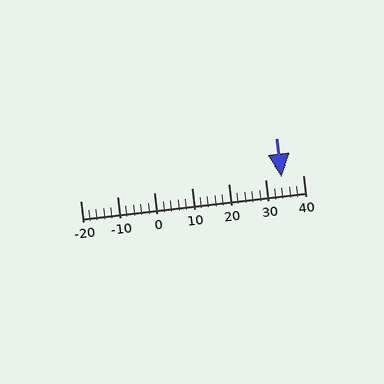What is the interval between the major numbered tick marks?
The major tick marks are spaced 10 units apart.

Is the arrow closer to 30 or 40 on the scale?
The arrow is closer to 30.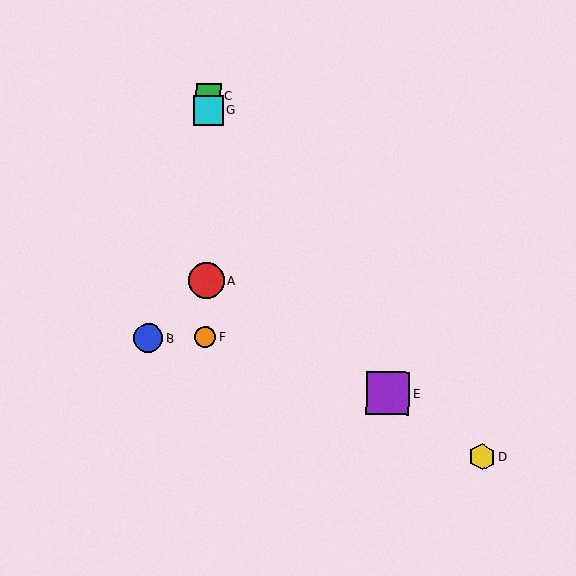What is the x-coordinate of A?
Object A is at x≈206.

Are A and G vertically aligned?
Yes, both are at x≈206.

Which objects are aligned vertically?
Objects A, C, F, G are aligned vertically.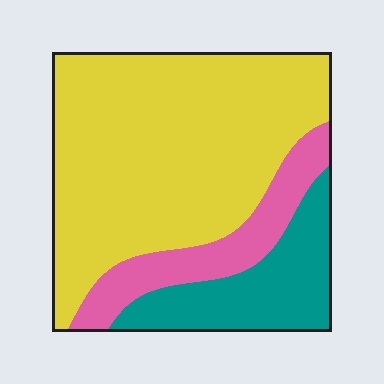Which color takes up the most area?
Yellow, at roughly 65%.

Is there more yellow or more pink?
Yellow.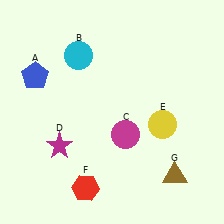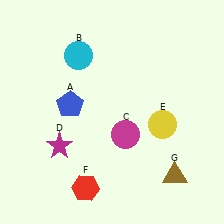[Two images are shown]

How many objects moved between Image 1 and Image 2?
1 object moved between the two images.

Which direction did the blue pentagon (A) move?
The blue pentagon (A) moved right.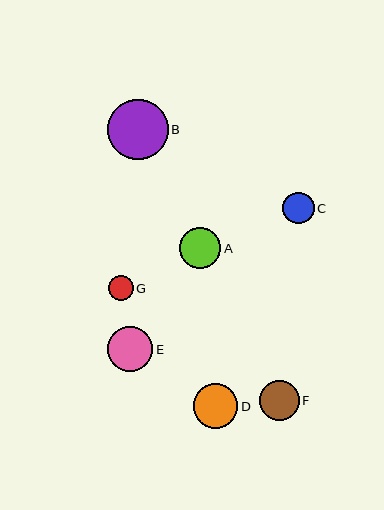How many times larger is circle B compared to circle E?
Circle B is approximately 1.4 times the size of circle E.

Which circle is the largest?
Circle B is the largest with a size of approximately 60 pixels.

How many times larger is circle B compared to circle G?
Circle B is approximately 2.4 times the size of circle G.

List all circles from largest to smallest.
From largest to smallest: B, E, D, A, F, C, G.